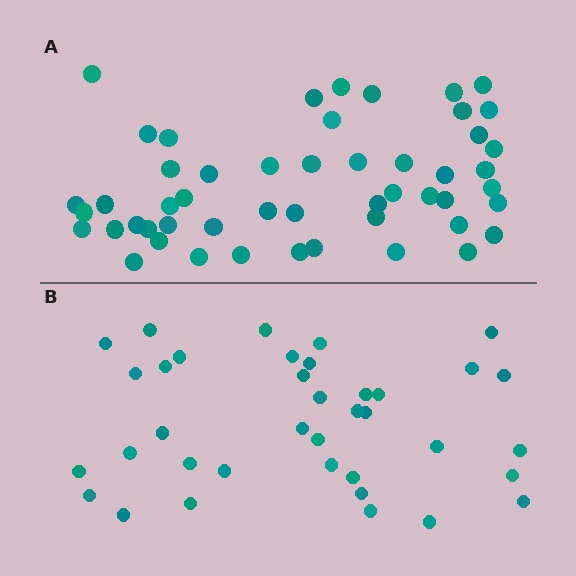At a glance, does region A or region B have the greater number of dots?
Region A (the top region) has more dots.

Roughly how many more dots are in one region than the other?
Region A has approximately 15 more dots than region B.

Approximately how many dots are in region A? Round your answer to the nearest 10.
About 50 dots. (The exact count is 51, which rounds to 50.)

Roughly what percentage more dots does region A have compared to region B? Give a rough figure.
About 40% more.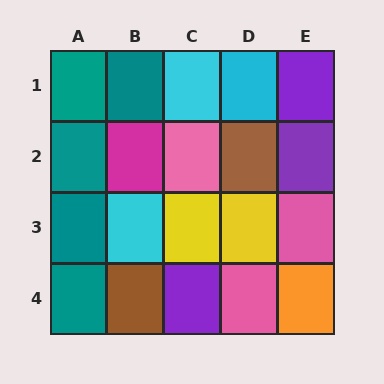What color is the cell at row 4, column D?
Pink.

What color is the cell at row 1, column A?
Teal.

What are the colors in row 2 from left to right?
Teal, magenta, pink, brown, purple.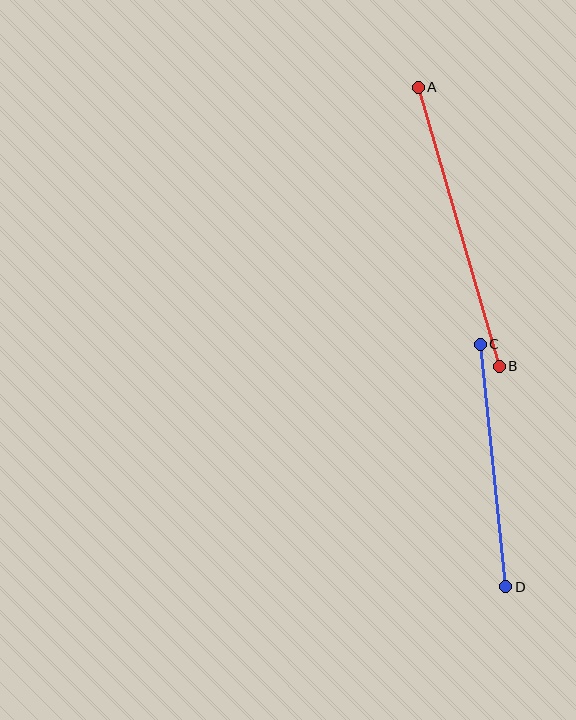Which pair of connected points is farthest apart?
Points A and B are farthest apart.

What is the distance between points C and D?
The distance is approximately 244 pixels.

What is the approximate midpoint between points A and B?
The midpoint is at approximately (459, 227) pixels.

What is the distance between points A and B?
The distance is approximately 290 pixels.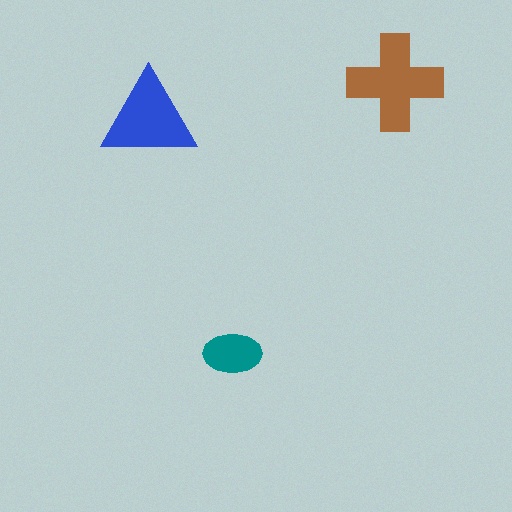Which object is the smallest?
The teal ellipse.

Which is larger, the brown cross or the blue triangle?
The brown cross.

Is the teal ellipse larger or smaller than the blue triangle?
Smaller.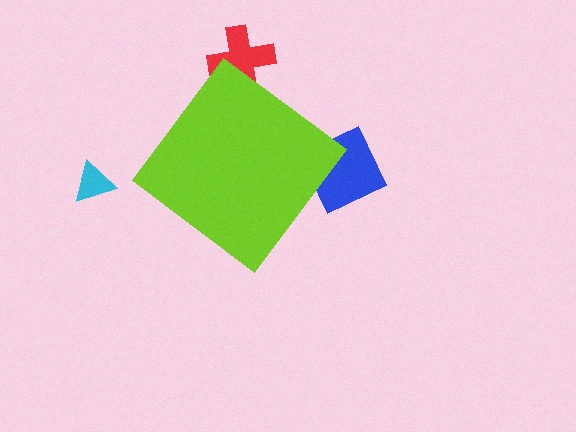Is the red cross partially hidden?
Yes, the red cross is partially hidden behind the lime diamond.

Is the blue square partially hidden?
Yes, the blue square is partially hidden behind the lime diamond.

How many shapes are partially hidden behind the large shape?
2 shapes are partially hidden.